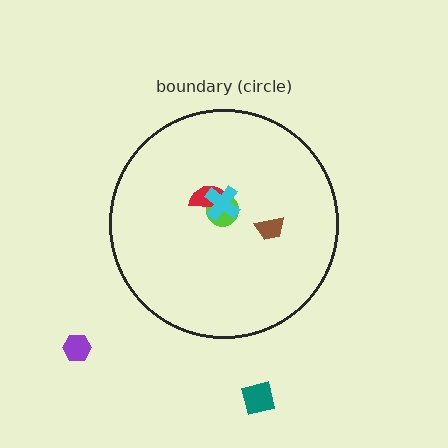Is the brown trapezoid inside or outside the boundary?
Inside.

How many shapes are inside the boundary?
4 inside, 2 outside.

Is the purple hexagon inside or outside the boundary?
Outside.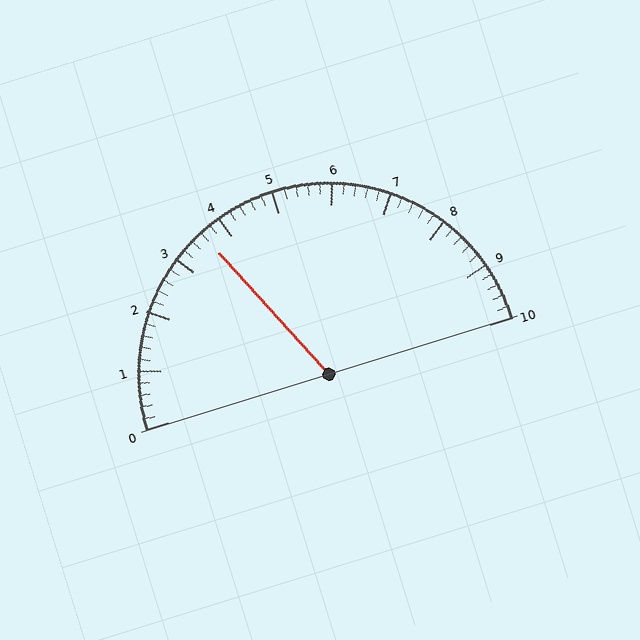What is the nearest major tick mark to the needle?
The nearest major tick mark is 4.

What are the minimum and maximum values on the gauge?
The gauge ranges from 0 to 10.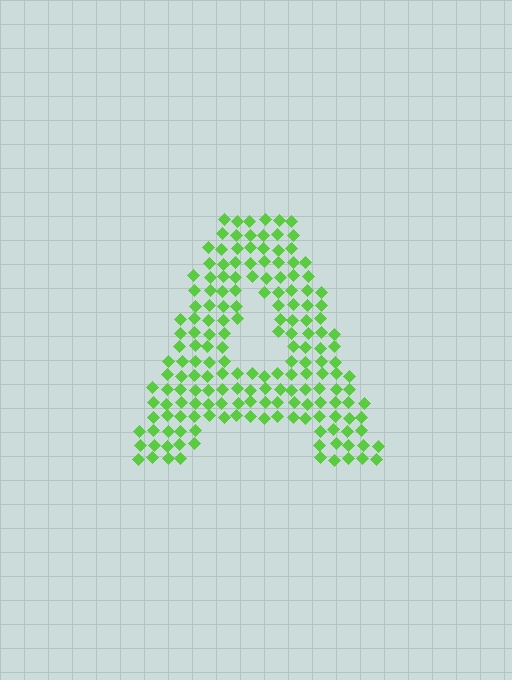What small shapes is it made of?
It is made of small diamonds.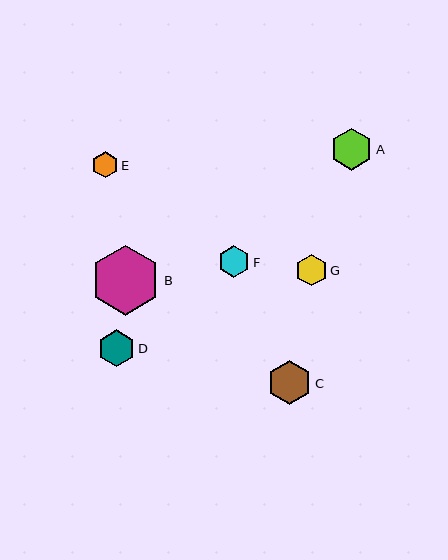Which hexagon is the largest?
Hexagon B is the largest with a size of approximately 70 pixels.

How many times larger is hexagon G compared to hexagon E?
Hexagon G is approximately 1.2 times the size of hexagon E.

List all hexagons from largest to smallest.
From largest to smallest: B, C, A, D, F, G, E.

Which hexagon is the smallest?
Hexagon E is the smallest with a size of approximately 26 pixels.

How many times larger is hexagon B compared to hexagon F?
Hexagon B is approximately 2.2 times the size of hexagon F.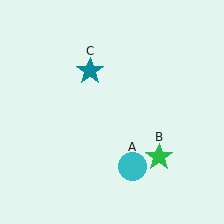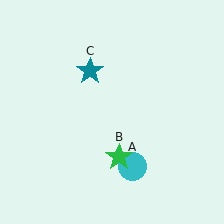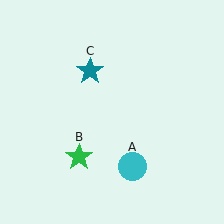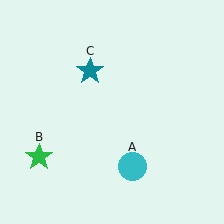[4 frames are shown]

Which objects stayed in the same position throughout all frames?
Cyan circle (object A) and teal star (object C) remained stationary.